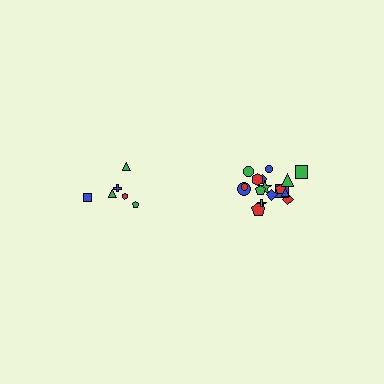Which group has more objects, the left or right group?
The right group.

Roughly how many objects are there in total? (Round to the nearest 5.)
Roughly 25 objects in total.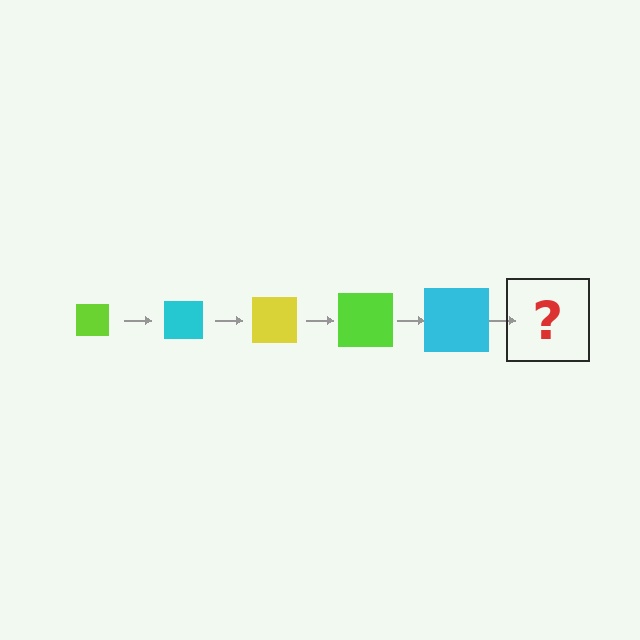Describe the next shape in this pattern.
It should be a yellow square, larger than the previous one.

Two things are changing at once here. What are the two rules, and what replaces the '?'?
The two rules are that the square grows larger each step and the color cycles through lime, cyan, and yellow. The '?' should be a yellow square, larger than the previous one.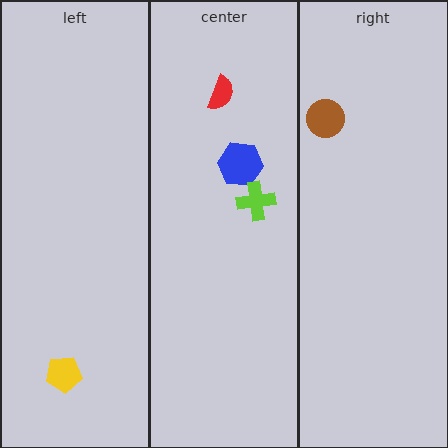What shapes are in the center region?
The red semicircle, the blue hexagon, the lime cross.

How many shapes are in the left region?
1.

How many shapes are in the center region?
3.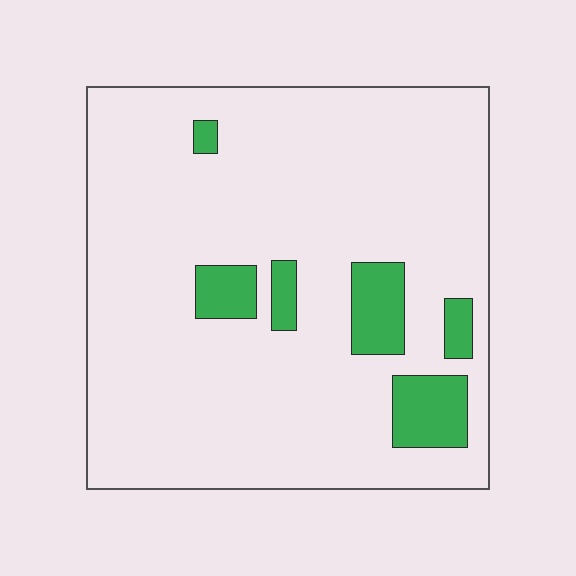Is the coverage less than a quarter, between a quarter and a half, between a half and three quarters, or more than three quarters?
Less than a quarter.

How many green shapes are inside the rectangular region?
6.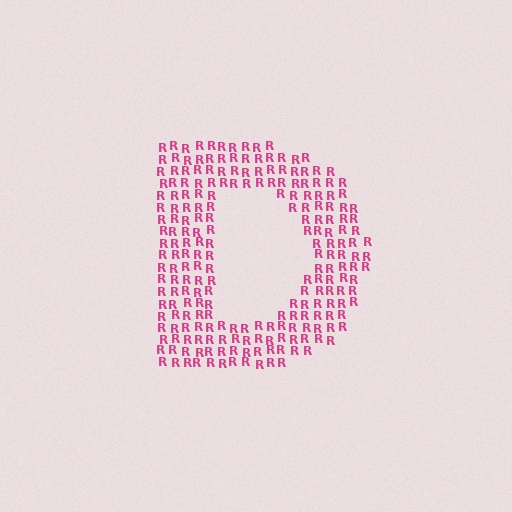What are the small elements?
The small elements are letter R's.